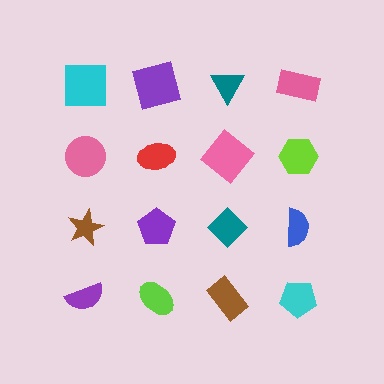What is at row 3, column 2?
A purple pentagon.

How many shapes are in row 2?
4 shapes.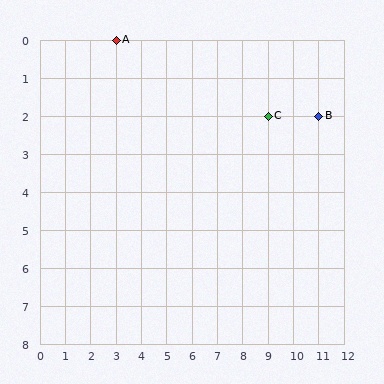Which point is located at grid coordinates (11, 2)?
Point B is at (11, 2).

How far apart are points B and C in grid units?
Points B and C are 2 columns apart.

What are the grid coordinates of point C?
Point C is at grid coordinates (9, 2).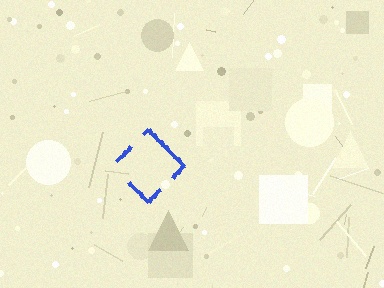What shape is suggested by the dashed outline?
The dashed outline suggests a diamond.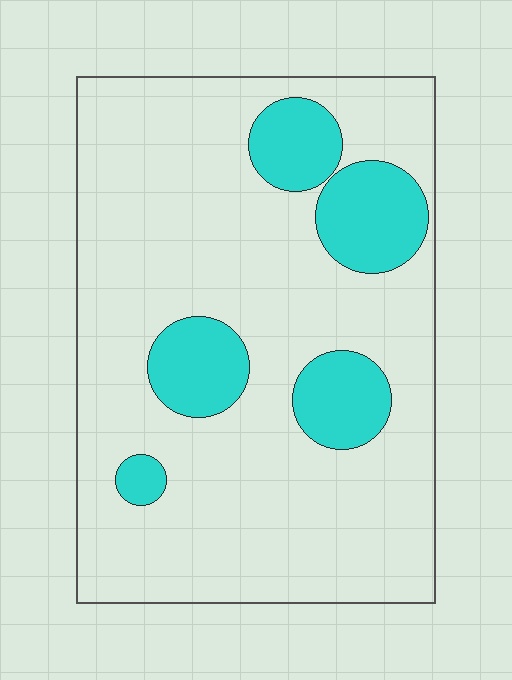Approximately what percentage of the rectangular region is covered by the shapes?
Approximately 20%.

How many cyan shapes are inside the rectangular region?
5.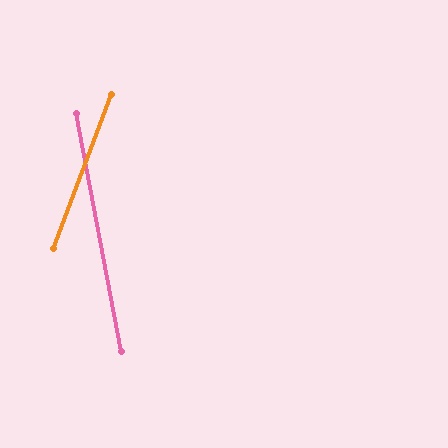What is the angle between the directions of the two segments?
Approximately 31 degrees.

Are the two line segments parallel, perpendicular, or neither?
Neither parallel nor perpendicular — they differ by about 31°.